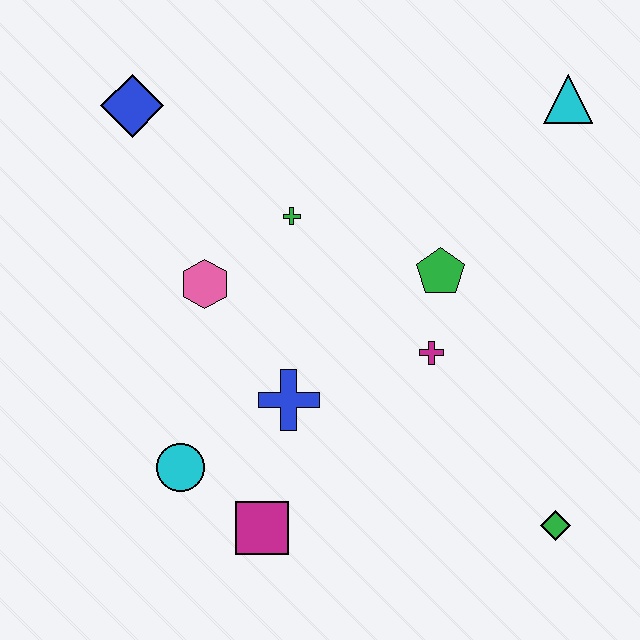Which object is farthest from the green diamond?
The blue diamond is farthest from the green diamond.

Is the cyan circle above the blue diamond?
No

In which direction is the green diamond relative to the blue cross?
The green diamond is to the right of the blue cross.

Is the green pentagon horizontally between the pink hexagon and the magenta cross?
No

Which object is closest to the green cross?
The pink hexagon is closest to the green cross.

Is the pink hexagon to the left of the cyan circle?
No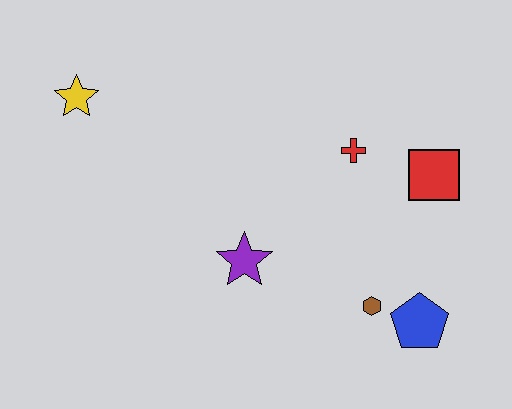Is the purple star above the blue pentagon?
Yes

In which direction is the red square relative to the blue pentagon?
The red square is above the blue pentagon.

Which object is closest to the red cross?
The red square is closest to the red cross.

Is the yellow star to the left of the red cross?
Yes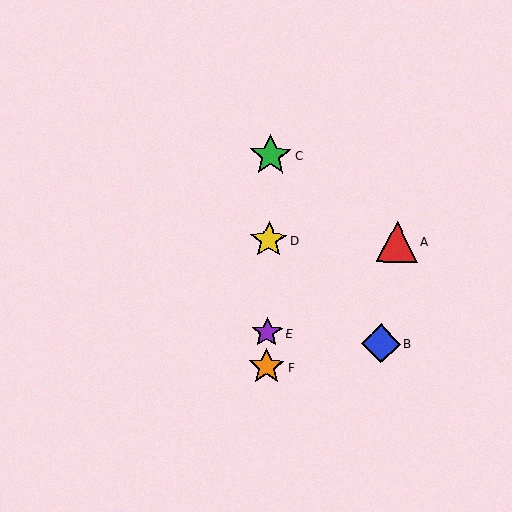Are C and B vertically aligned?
No, C is at x≈270 and B is at x≈381.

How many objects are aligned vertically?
4 objects (C, D, E, F) are aligned vertically.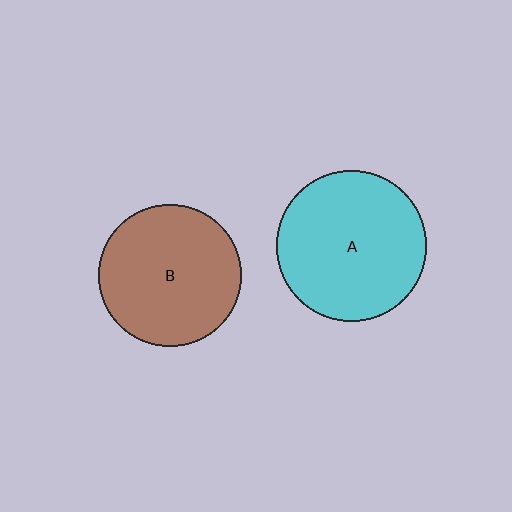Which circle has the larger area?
Circle A (cyan).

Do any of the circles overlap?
No, none of the circles overlap.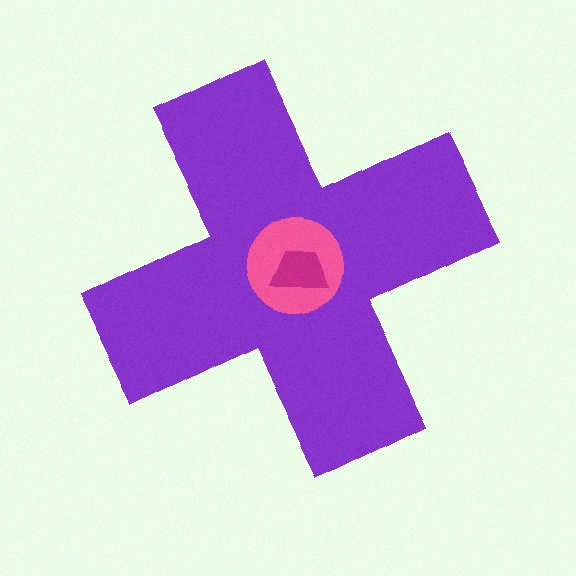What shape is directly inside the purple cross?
The pink circle.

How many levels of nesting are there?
3.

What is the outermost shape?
The purple cross.